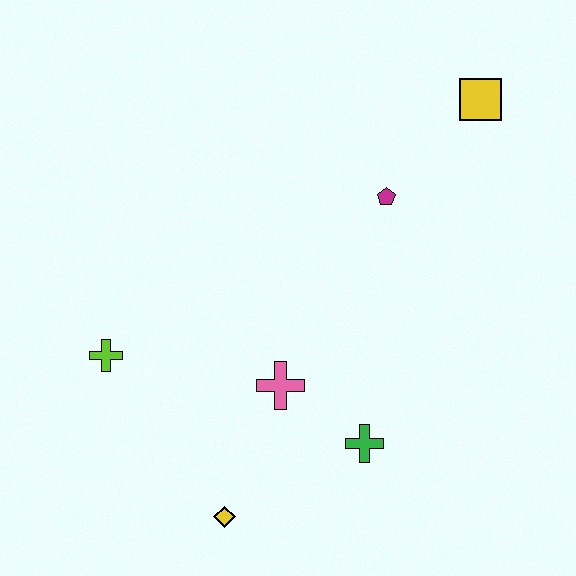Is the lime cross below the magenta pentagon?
Yes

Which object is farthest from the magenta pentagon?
The yellow diamond is farthest from the magenta pentagon.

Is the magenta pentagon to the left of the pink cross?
No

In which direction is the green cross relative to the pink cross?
The green cross is to the right of the pink cross.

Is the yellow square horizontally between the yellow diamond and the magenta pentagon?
No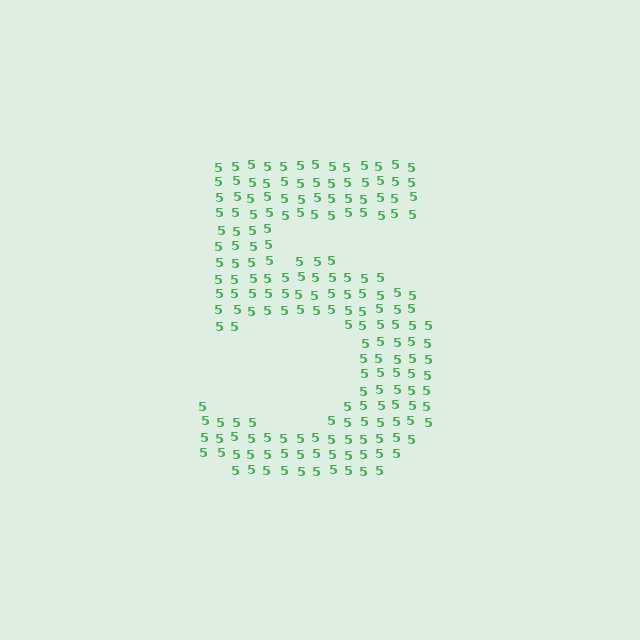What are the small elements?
The small elements are digit 5's.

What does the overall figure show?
The overall figure shows the digit 5.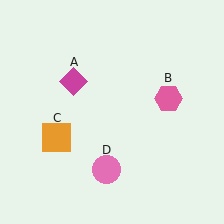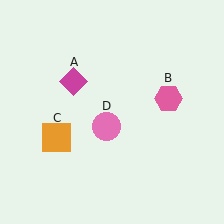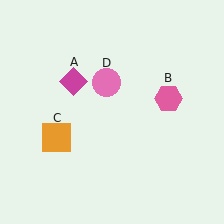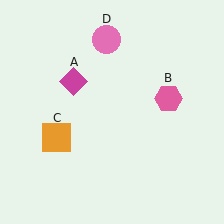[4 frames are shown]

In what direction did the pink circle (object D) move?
The pink circle (object D) moved up.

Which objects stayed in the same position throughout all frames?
Magenta diamond (object A) and pink hexagon (object B) and orange square (object C) remained stationary.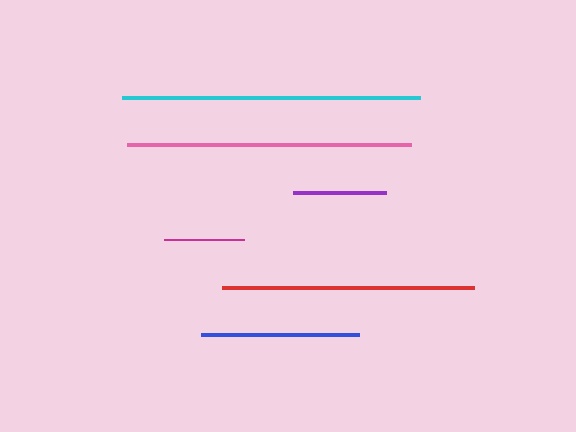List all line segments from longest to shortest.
From longest to shortest: cyan, pink, red, blue, purple, magenta.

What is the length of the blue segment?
The blue segment is approximately 158 pixels long.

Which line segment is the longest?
The cyan line is the longest at approximately 299 pixels.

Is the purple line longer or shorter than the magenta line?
The purple line is longer than the magenta line.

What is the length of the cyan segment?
The cyan segment is approximately 299 pixels long.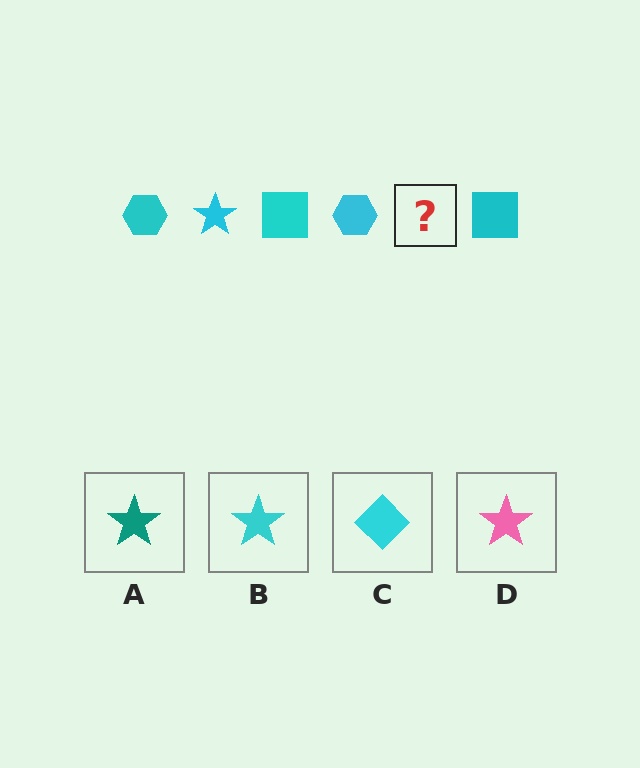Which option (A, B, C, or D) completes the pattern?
B.